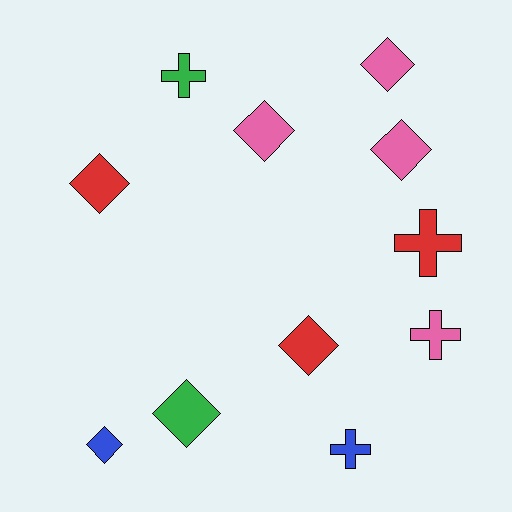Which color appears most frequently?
Pink, with 4 objects.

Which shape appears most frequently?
Diamond, with 7 objects.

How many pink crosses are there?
There is 1 pink cross.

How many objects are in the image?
There are 11 objects.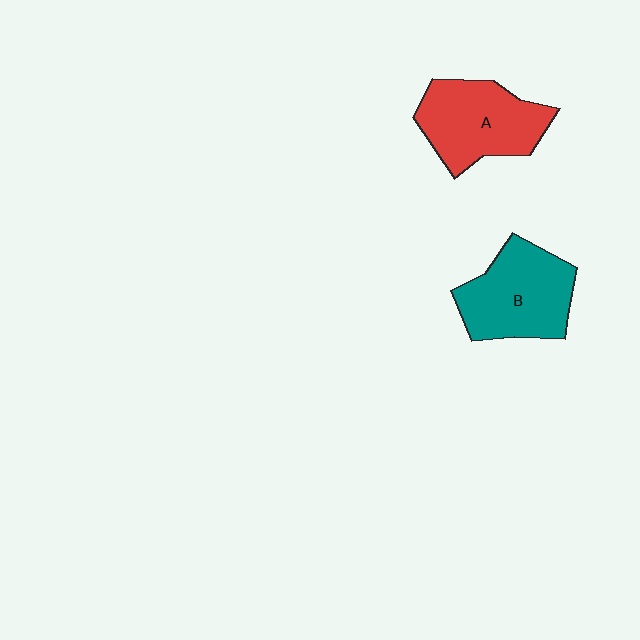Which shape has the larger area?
Shape B (teal).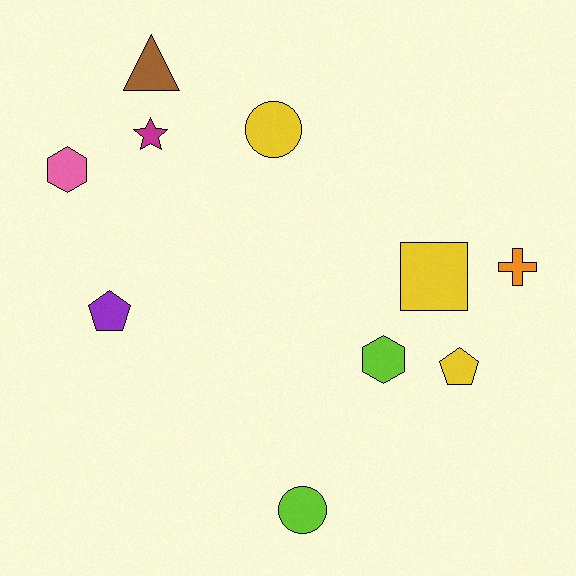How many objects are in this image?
There are 10 objects.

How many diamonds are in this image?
There are no diamonds.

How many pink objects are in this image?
There is 1 pink object.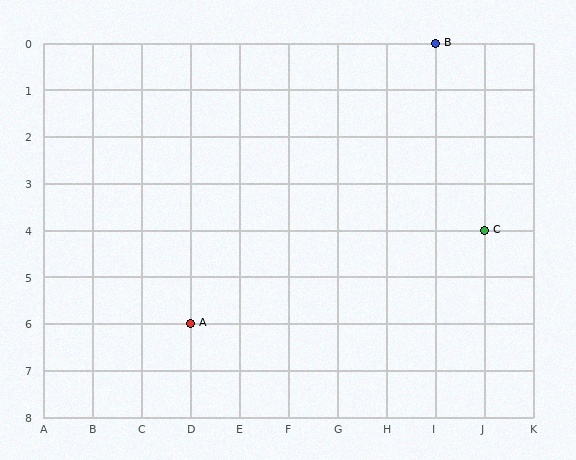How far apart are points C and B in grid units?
Points C and B are 1 column and 4 rows apart (about 4.1 grid units diagonally).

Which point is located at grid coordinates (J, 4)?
Point C is at (J, 4).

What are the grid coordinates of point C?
Point C is at grid coordinates (J, 4).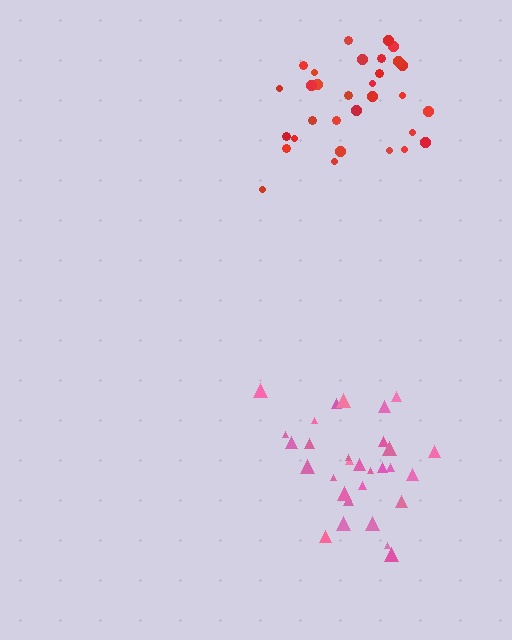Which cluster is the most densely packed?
Pink.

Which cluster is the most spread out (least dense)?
Red.